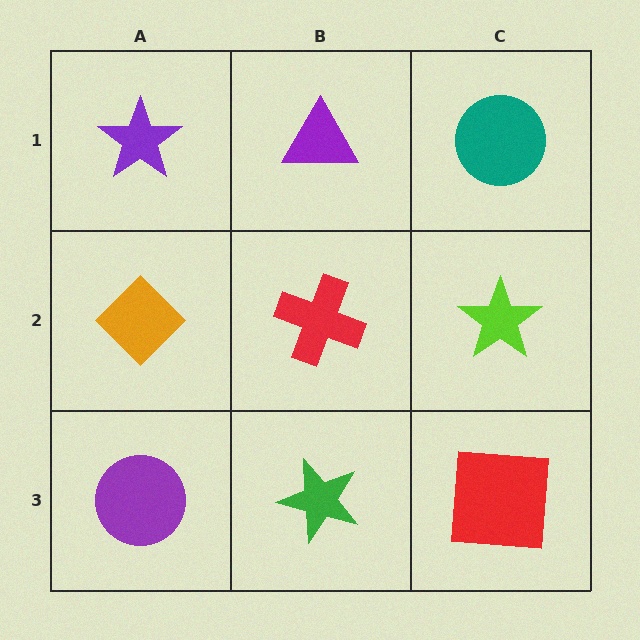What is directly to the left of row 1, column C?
A purple triangle.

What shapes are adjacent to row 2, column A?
A purple star (row 1, column A), a purple circle (row 3, column A), a red cross (row 2, column B).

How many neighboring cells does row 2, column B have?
4.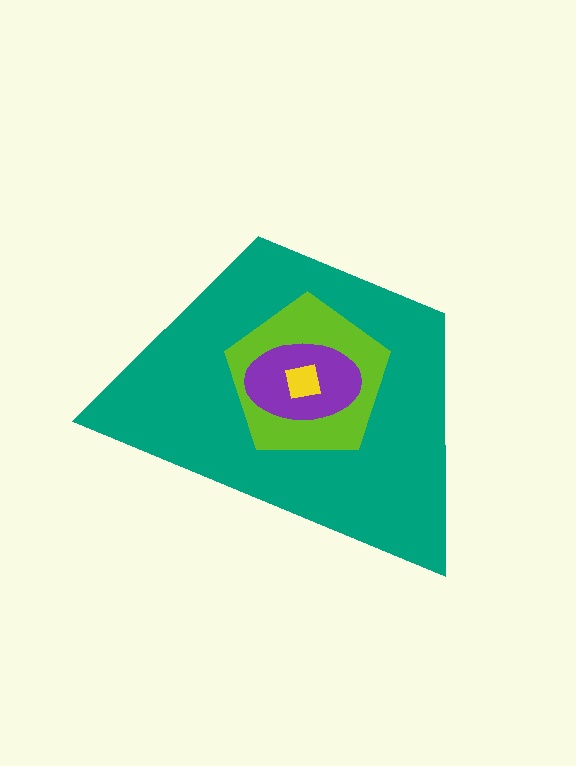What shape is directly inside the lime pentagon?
The purple ellipse.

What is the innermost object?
The yellow square.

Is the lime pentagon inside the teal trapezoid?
Yes.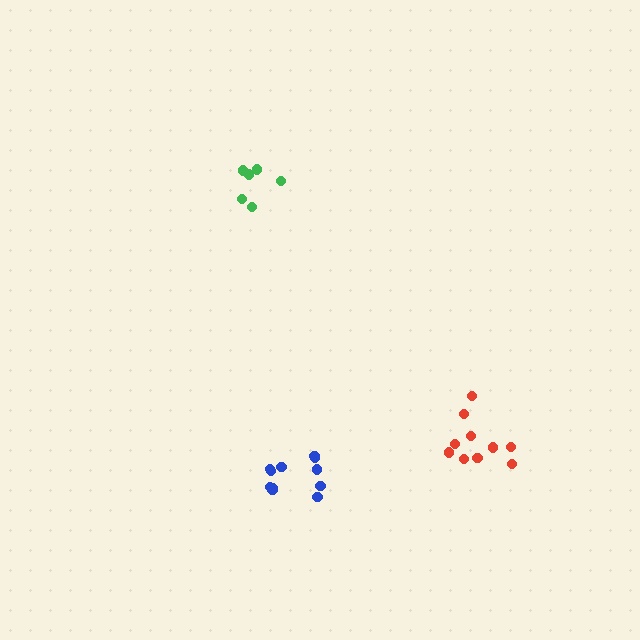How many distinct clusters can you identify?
There are 3 distinct clusters.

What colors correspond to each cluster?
The clusters are colored: red, green, blue.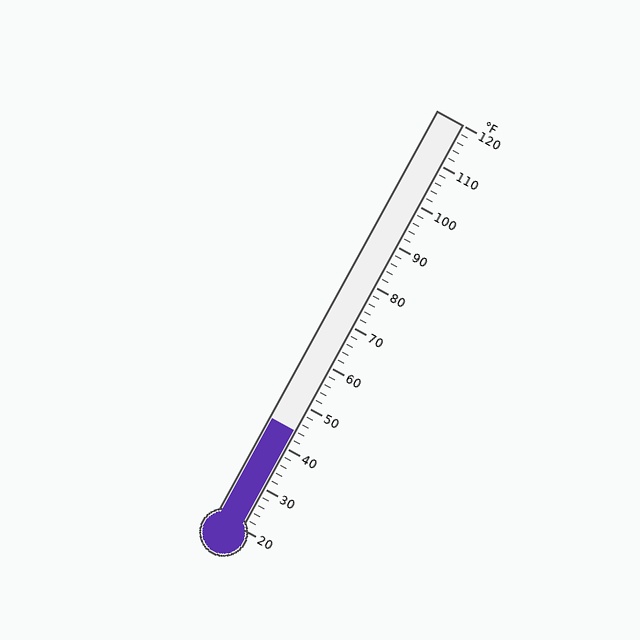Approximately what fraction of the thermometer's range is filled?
The thermometer is filled to approximately 25% of its range.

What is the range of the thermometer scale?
The thermometer scale ranges from 20°F to 120°F.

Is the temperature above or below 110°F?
The temperature is below 110°F.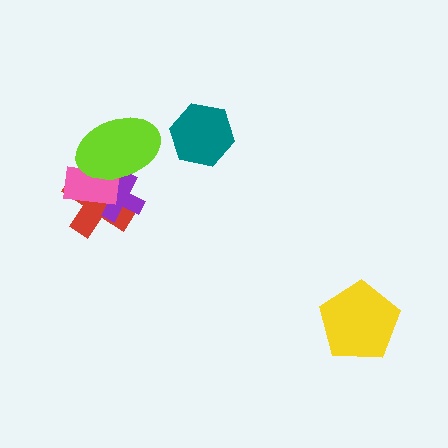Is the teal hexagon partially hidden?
No, no other shape covers it.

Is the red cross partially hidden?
Yes, it is partially covered by another shape.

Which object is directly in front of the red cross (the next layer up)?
The purple cross is directly in front of the red cross.